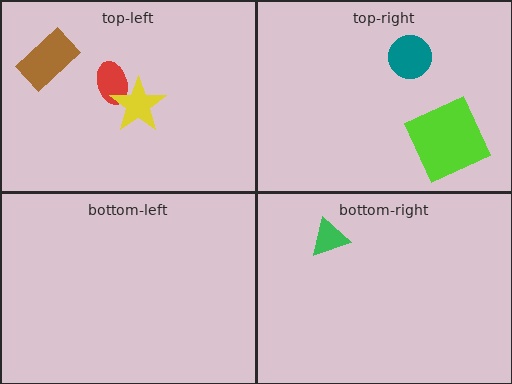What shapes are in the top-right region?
The teal circle, the lime square.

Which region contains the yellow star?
The top-left region.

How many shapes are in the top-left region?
3.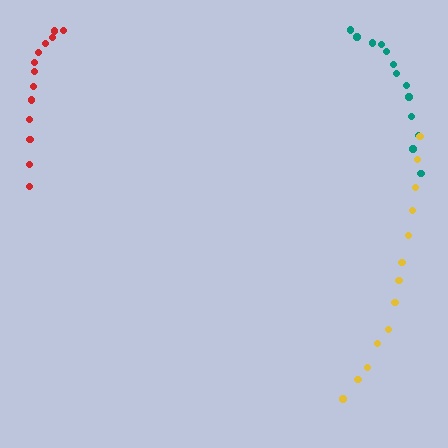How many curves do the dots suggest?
There are 3 distinct paths.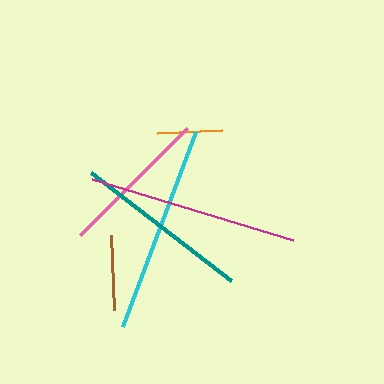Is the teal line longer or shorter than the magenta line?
The magenta line is longer than the teal line.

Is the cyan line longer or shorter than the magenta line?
The magenta line is longer than the cyan line.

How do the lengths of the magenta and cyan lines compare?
The magenta and cyan lines are approximately the same length.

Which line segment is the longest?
The magenta line is the longest at approximately 210 pixels.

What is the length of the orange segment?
The orange segment is approximately 66 pixels long.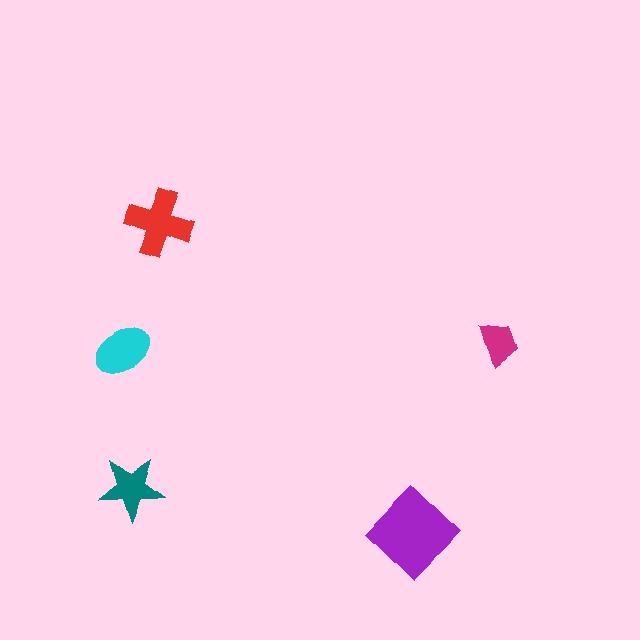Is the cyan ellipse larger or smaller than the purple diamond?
Smaller.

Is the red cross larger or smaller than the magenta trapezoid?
Larger.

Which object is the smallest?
The magenta trapezoid.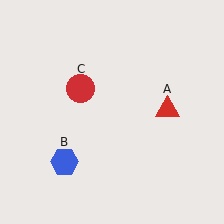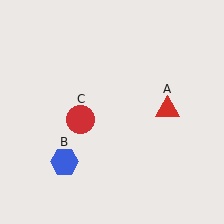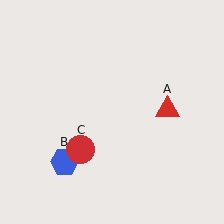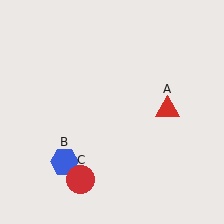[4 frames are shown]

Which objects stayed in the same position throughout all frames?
Red triangle (object A) and blue hexagon (object B) remained stationary.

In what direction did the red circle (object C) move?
The red circle (object C) moved down.